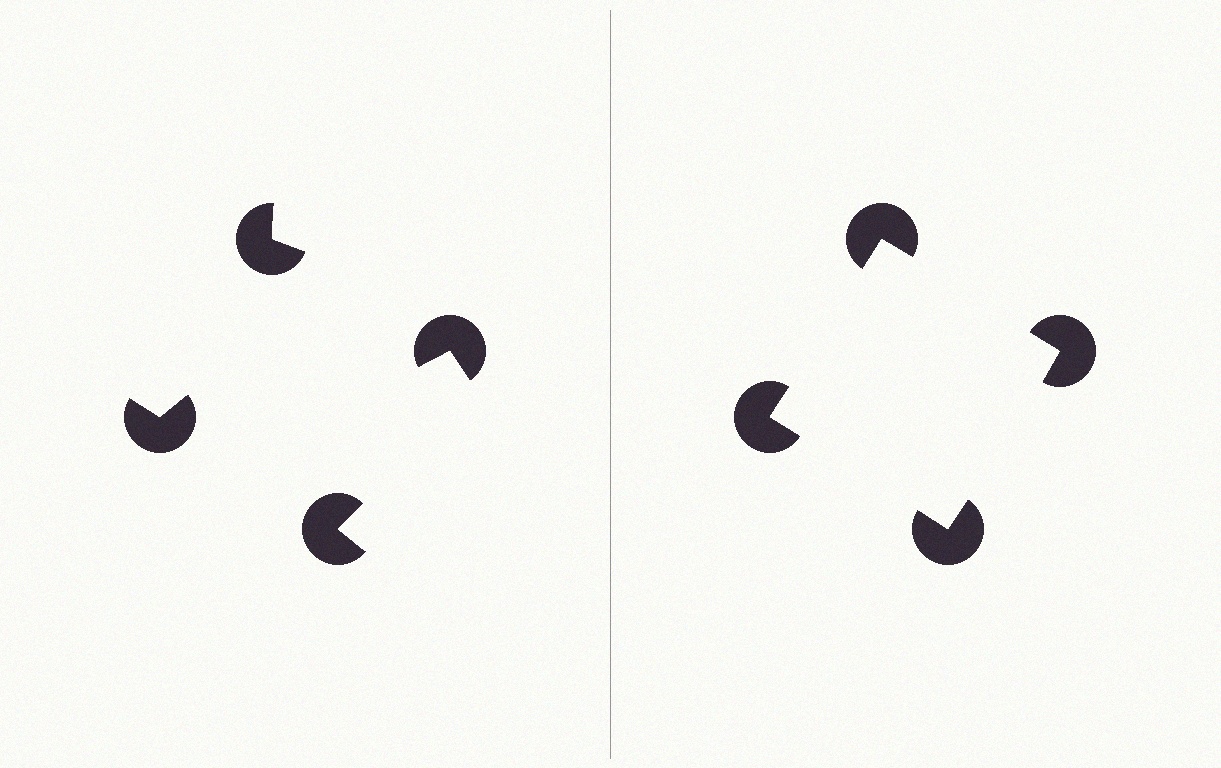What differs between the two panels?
The pac-man discs are positioned identically on both sides; only the wedge orientations differ. On the right they align to a square; on the left they are misaligned.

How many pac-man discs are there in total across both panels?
8 — 4 on each side.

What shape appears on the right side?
An illusory square.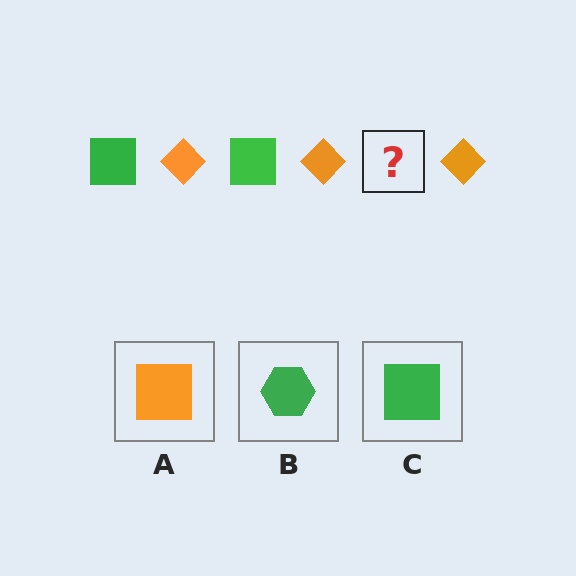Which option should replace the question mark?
Option C.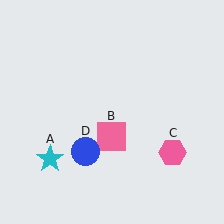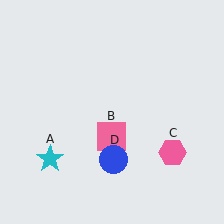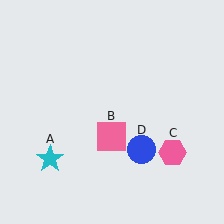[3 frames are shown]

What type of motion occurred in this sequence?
The blue circle (object D) rotated counterclockwise around the center of the scene.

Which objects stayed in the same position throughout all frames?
Cyan star (object A) and pink square (object B) and pink hexagon (object C) remained stationary.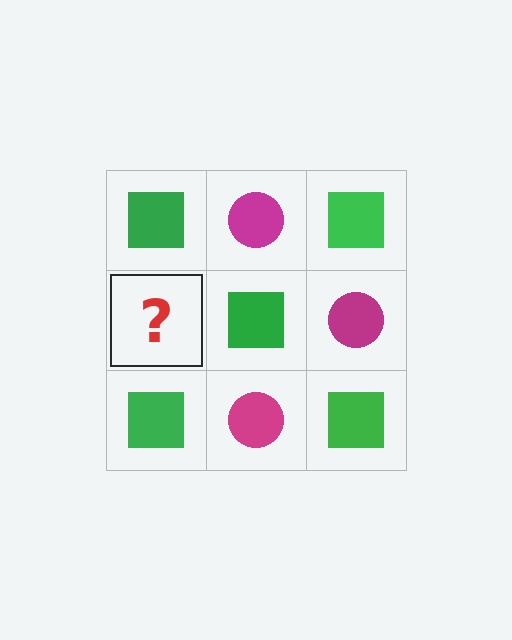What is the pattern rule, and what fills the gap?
The rule is that it alternates green square and magenta circle in a checkerboard pattern. The gap should be filled with a magenta circle.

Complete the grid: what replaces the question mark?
The question mark should be replaced with a magenta circle.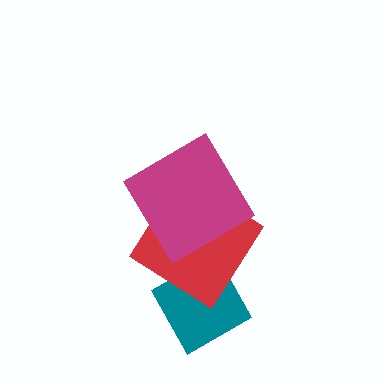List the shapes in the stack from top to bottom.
From top to bottom: the magenta diamond, the red diamond, the teal diamond.